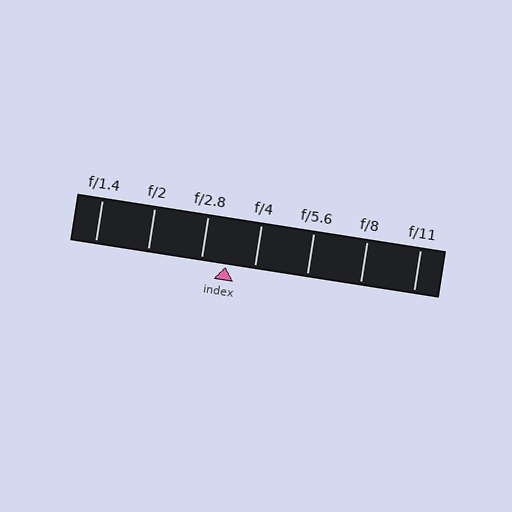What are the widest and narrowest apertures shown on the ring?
The widest aperture shown is f/1.4 and the narrowest is f/11.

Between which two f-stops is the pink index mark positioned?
The index mark is between f/2.8 and f/4.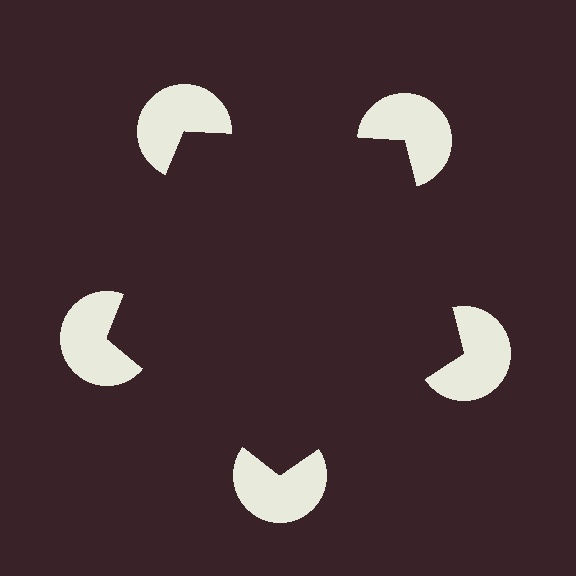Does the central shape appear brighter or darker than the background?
It typically appears slightly darker than the background, even though no actual brightness change is drawn.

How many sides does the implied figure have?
5 sides.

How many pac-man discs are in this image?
There are 5 — one at each vertex of the illusory pentagon.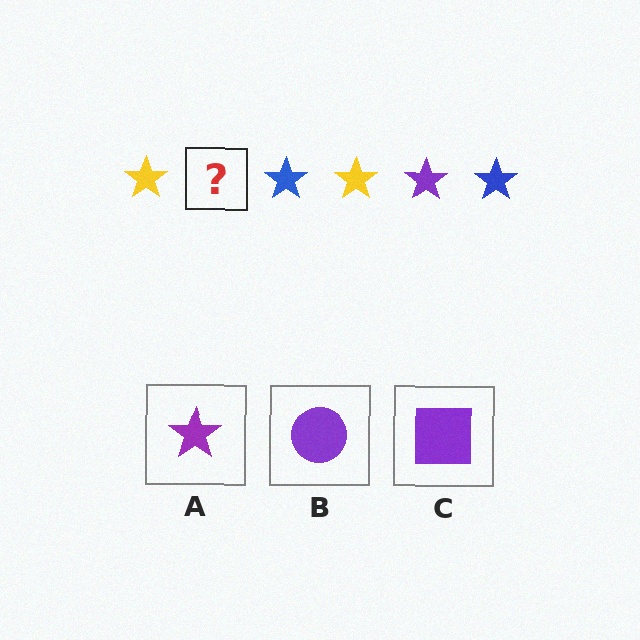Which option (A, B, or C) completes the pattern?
A.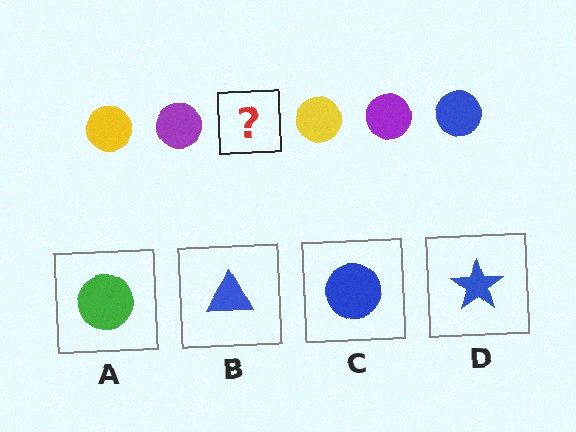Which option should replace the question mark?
Option C.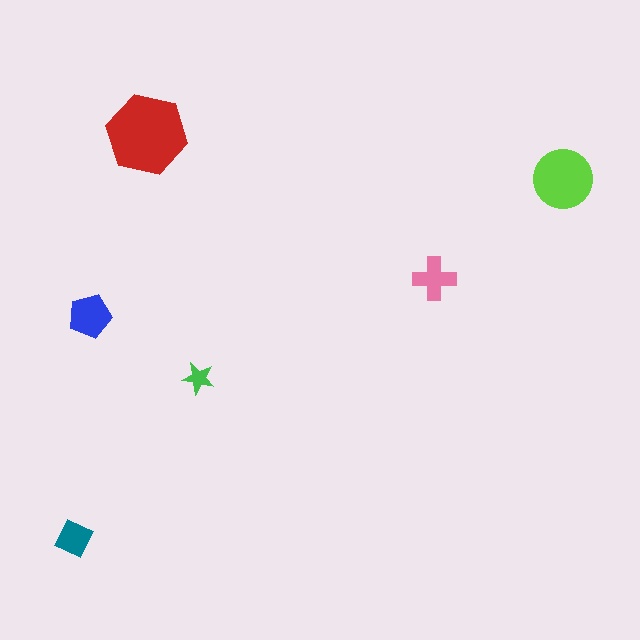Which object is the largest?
The red hexagon.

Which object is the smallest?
The green star.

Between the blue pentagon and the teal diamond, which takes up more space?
The blue pentagon.